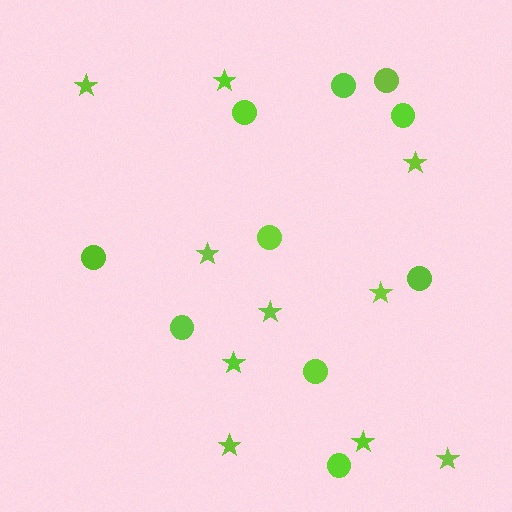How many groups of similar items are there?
There are 2 groups: one group of circles (10) and one group of stars (10).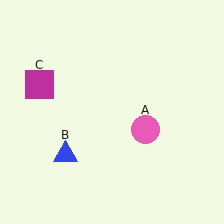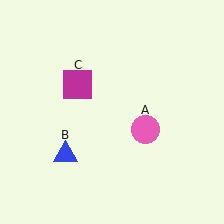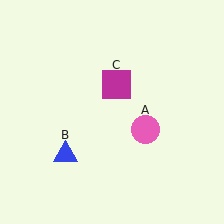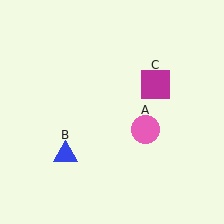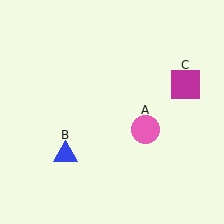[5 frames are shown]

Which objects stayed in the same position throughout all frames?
Pink circle (object A) and blue triangle (object B) remained stationary.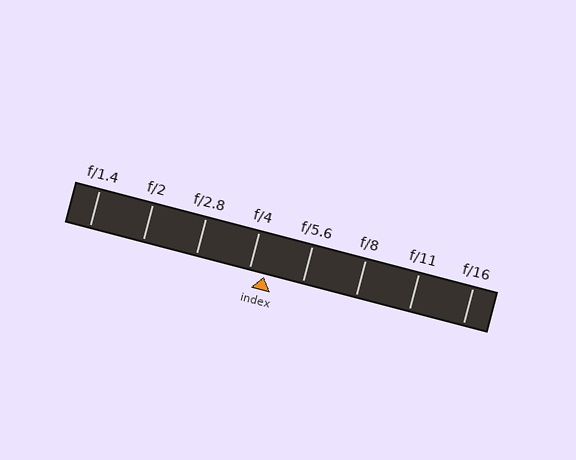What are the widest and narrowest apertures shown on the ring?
The widest aperture shown is f/1.4 and the narrowest is f/16.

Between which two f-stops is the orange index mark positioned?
The index mark is between f/4 and f/5.6.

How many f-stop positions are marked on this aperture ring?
There are 8 f-stop positions marked.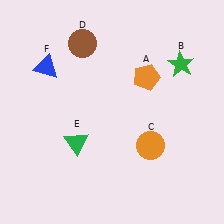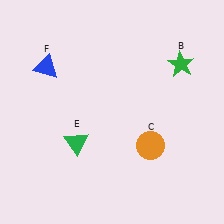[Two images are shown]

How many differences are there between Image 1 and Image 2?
There are 2 differences between the two images.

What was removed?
The orange pentagon (A), the brown circle (D) were removed in Image 2.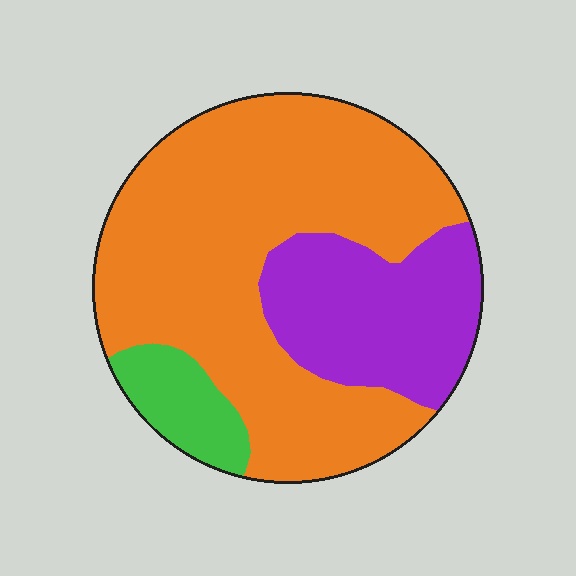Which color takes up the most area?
Orange, at roughly 65%.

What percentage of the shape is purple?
Purple covers around 25% of the shape.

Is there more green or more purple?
Purple.